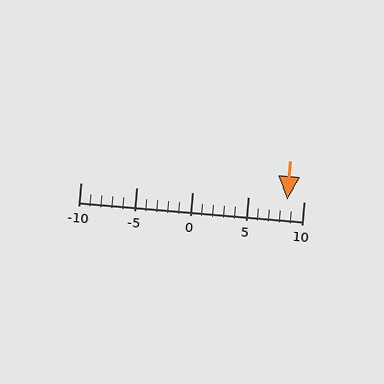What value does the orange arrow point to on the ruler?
The orange arrow points to approximately 8.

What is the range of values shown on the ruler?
The ruler shows values from -10 to 10.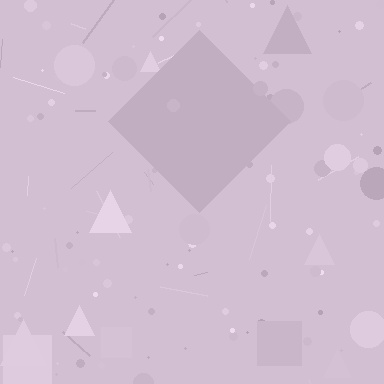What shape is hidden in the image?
A diamond is hidden in the image.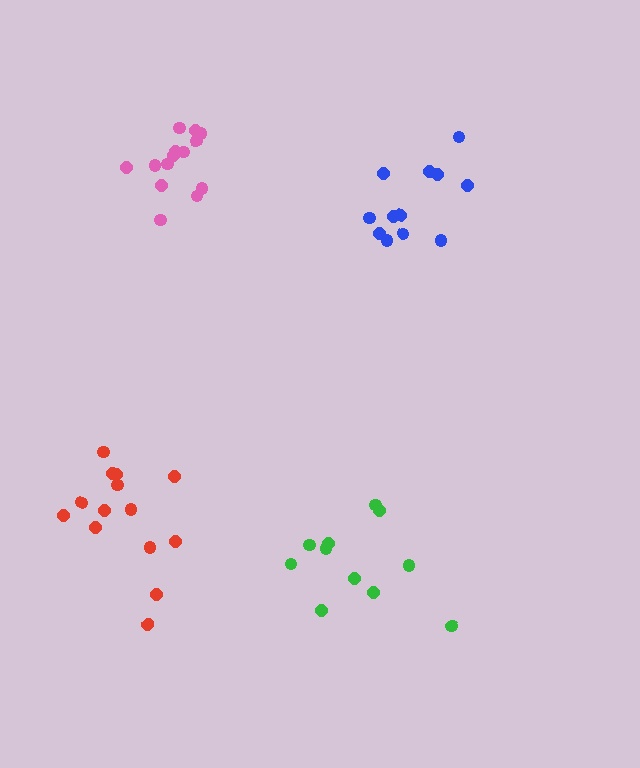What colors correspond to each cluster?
The clusters are colored: green, red, pink, blue.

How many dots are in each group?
Group 1: 11 dots, Group 2: 14 dots, Group 3: 14 dots, Group 4: 12 dots (51 total).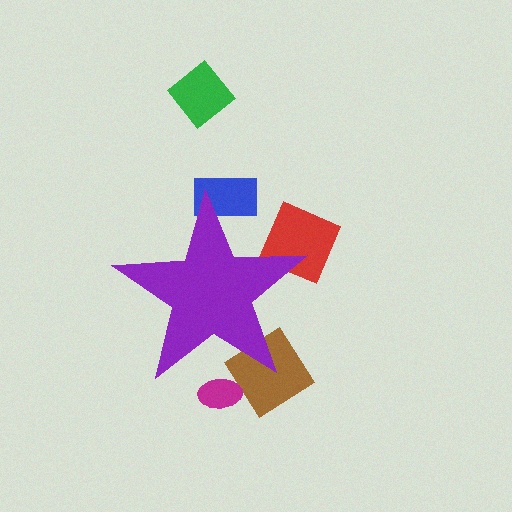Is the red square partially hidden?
Yes, the red square is partially hidden behind the purple star.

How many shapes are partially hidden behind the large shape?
4 shapes are partially hidden.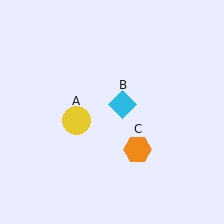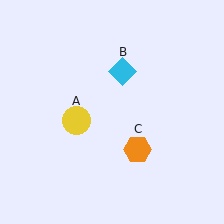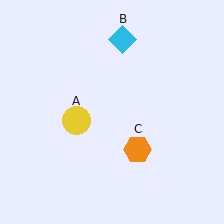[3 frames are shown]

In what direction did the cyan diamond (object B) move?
The cyan diamond (object B) moved up.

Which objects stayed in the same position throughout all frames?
Yellow circle (object A) and orange hexagon (object C) remained stationary.